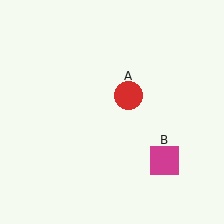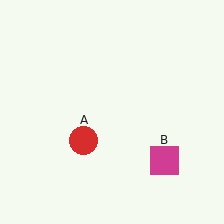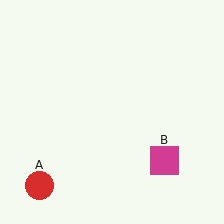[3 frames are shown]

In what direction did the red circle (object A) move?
The red circle (object A) moved down and to the left.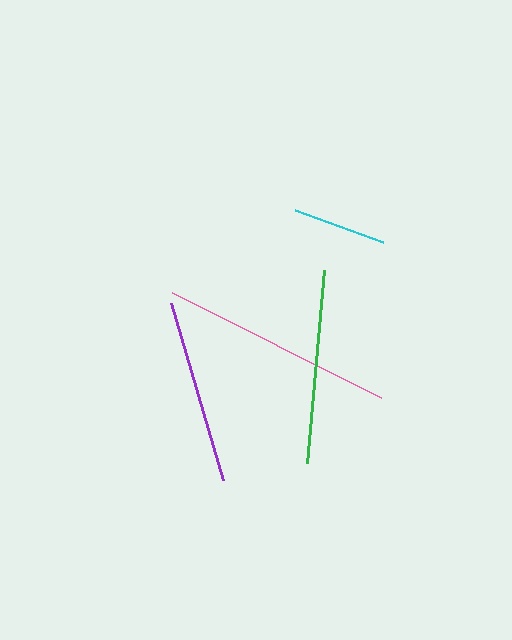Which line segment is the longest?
The pink line is the longest at approximately 235 pixels.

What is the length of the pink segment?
The pink segment is approximately 235 pixels long.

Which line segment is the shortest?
The cyan line is the shortest at approximately 94 pixels.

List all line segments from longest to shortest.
From longest to shortest: pink, green, purple, cyan.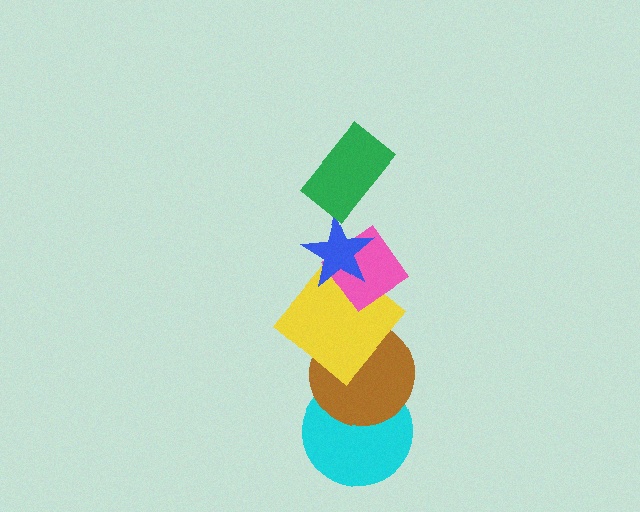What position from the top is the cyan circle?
The cyan circle is 6th from the top.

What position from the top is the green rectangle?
The green rectangle is 1st from the top.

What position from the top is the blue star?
The blue star is 2nd from the top.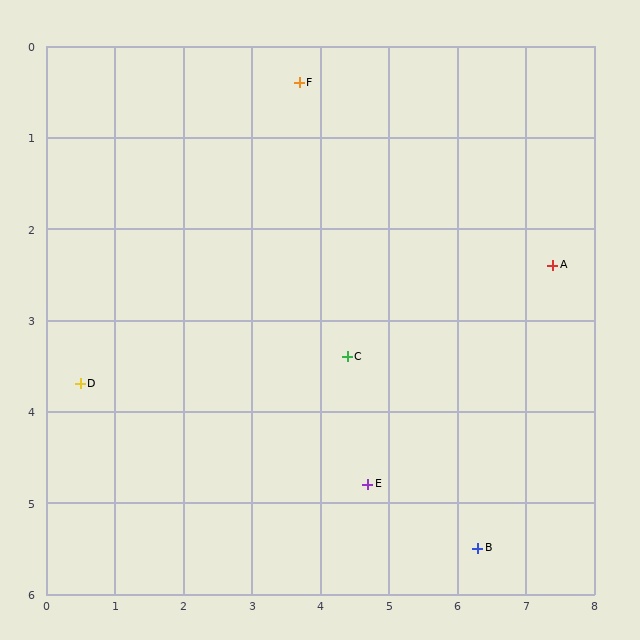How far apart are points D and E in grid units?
Points D and E are about 4.3 grid units apart.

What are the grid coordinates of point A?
Point A is at approximately (7.4, 2.4).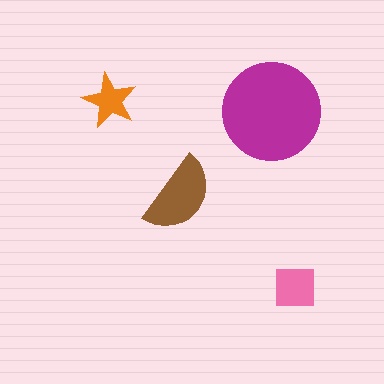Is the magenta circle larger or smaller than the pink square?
Larger.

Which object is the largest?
The magenta circle.